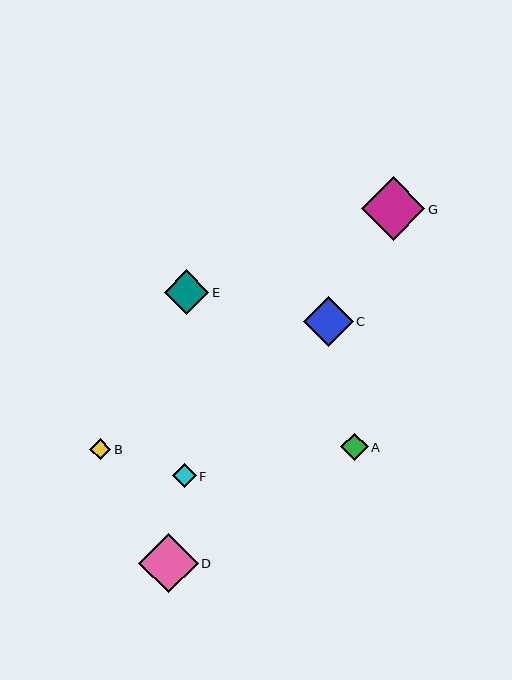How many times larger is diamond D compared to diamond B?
Diamond D is approximately 2.9 times the size of diamond B.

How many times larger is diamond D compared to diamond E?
Diamond D is approximately 1.3 times the size of diamond E.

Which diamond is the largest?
Diamond G is the largest with a size of approximately 64 pixels.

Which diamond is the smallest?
Diamond B is the smallest with a size of approximately 21 pixels.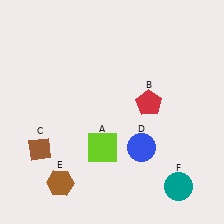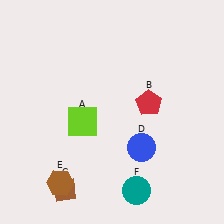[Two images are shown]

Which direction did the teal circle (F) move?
The teal circle (F) moved left.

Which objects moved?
The objects that moved are: the lime square (A), the brown diamond (C), the teal circle (F).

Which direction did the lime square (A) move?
The lime square (A) moved up.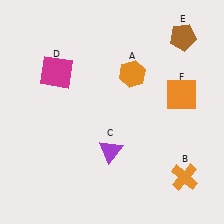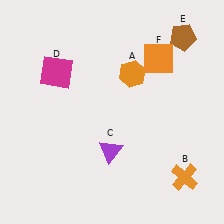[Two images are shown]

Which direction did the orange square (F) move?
The orange square (F) moved up.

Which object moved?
The orange square (F) moved up.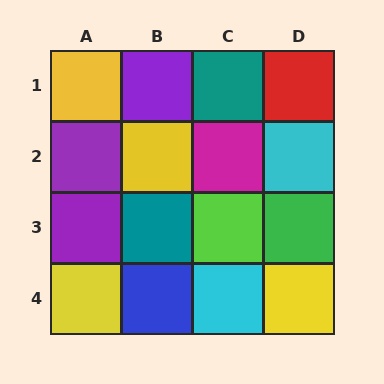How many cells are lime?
1 cell is lime.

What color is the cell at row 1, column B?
Purple.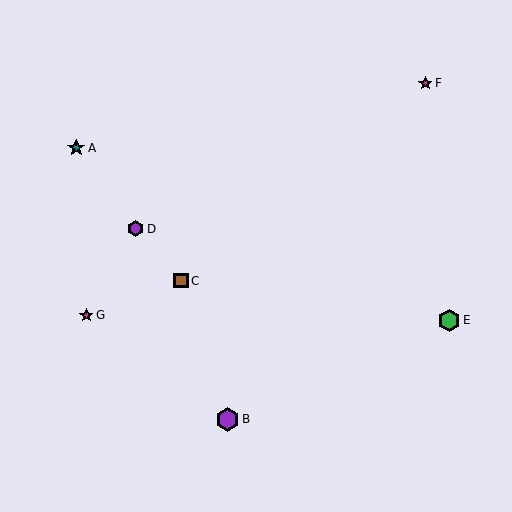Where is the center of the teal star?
The center of the teal star is at (76, 148).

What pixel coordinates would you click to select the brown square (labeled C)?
Click at (181, 281) to select the brown square C.